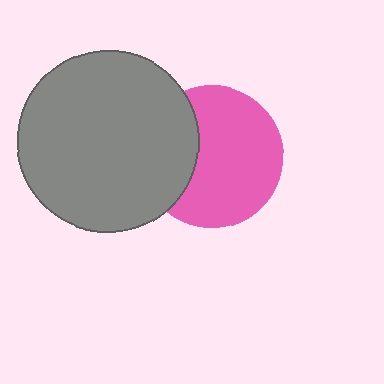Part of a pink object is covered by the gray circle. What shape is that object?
It is a circle.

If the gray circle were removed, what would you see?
You would see the complete pink circle.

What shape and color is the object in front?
The object in front is a gray circle.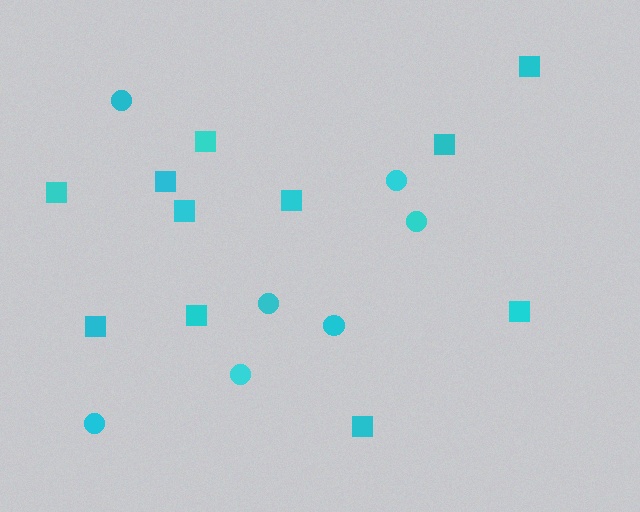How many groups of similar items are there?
There are 2 groups: one group of circles (7) and one group of squares (11).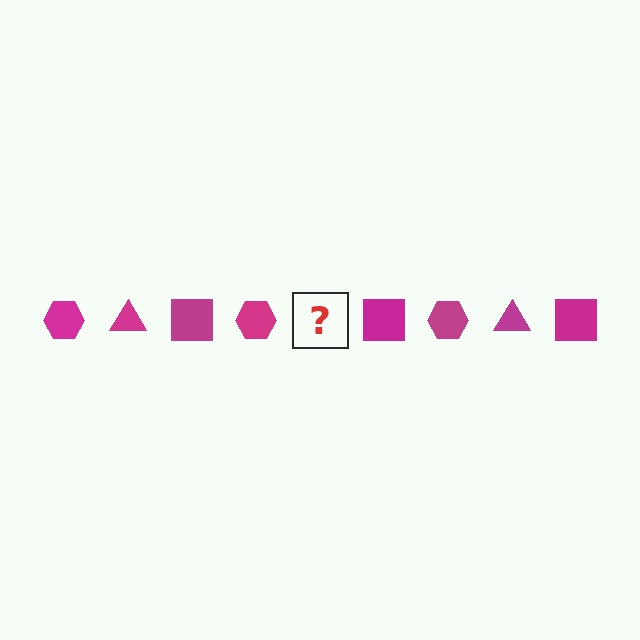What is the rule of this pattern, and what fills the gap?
The rule is that the pattern cycles through hexagon, triangle, square shapes in magenta. The gap should be filled with a magenta triangle.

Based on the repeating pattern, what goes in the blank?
The blank should be a magenta triangle.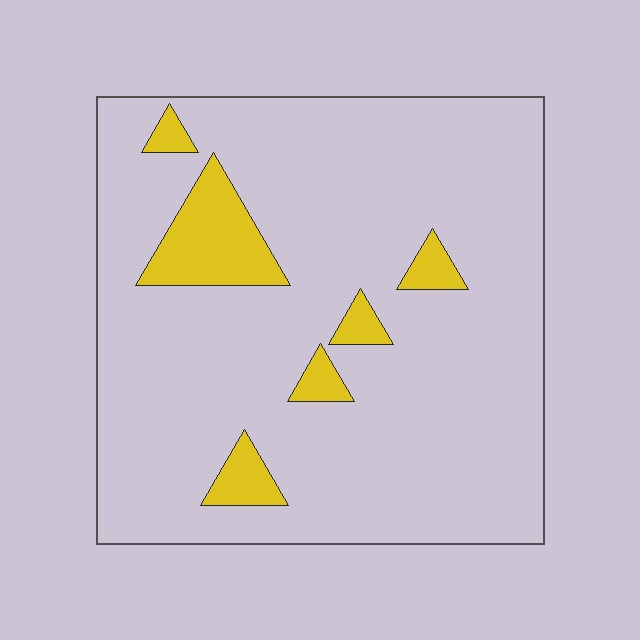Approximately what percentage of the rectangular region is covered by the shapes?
Approximately 10%.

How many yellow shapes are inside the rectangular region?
6.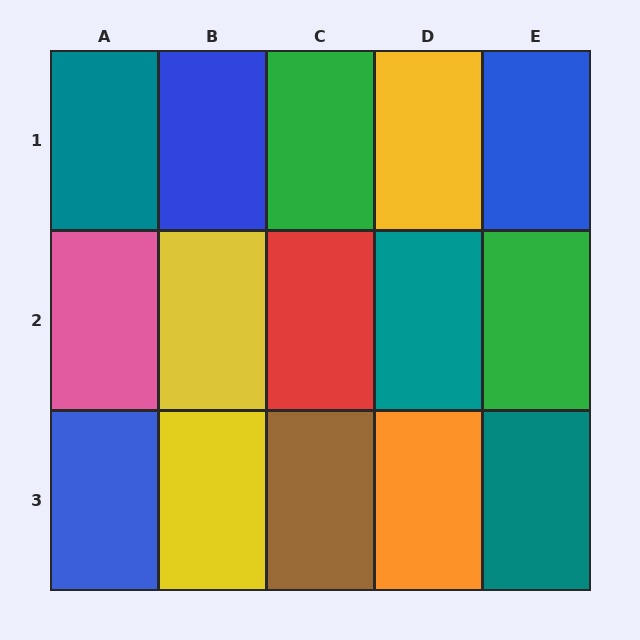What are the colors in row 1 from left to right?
Teal, blue, green, yellow, blue.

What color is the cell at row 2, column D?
Teal.